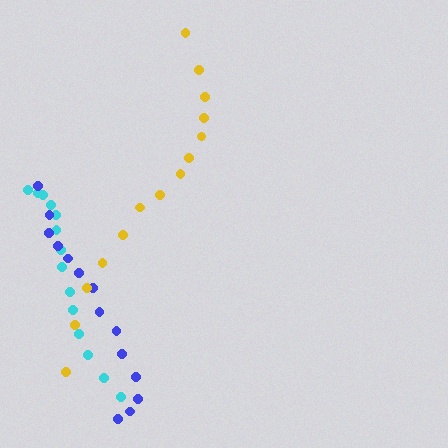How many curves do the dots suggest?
There are 3 distinct paths.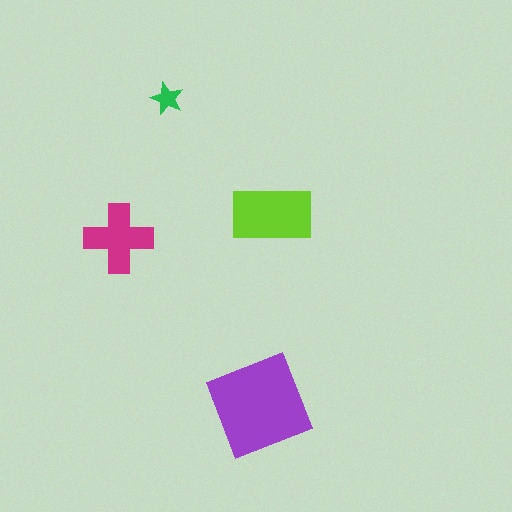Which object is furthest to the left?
The magenta cross is leftmost.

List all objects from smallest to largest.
The green star, the magenta cross, the lime rectangle, the purple diamond.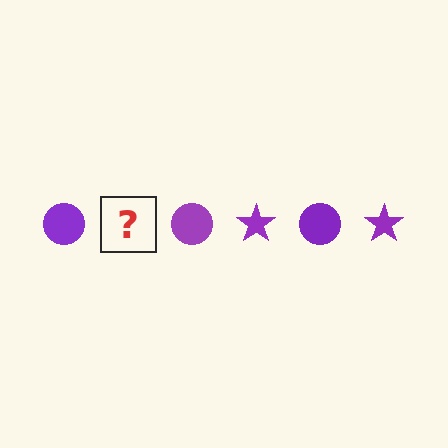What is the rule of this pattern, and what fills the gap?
The rule is that the pattern cycles through circle, star shapes in purple. The gap should be filled with a purple star.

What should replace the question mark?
The question mark should be replaced with a purple star.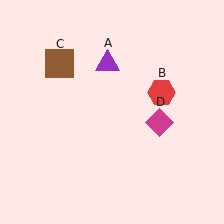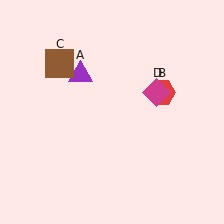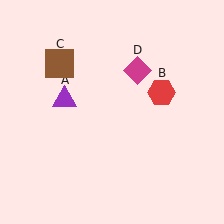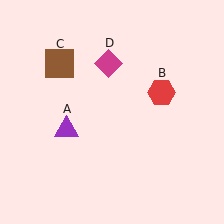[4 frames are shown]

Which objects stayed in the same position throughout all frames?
Red hexagon (object B) and brown square (object C) remained stationary.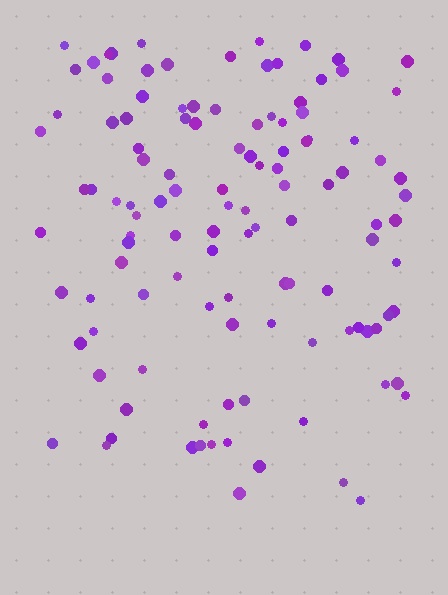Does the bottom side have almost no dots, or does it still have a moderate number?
Still a moderate number, just noticeably fewer than the top.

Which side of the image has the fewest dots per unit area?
The bottom.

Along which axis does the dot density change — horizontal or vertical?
Vertical.